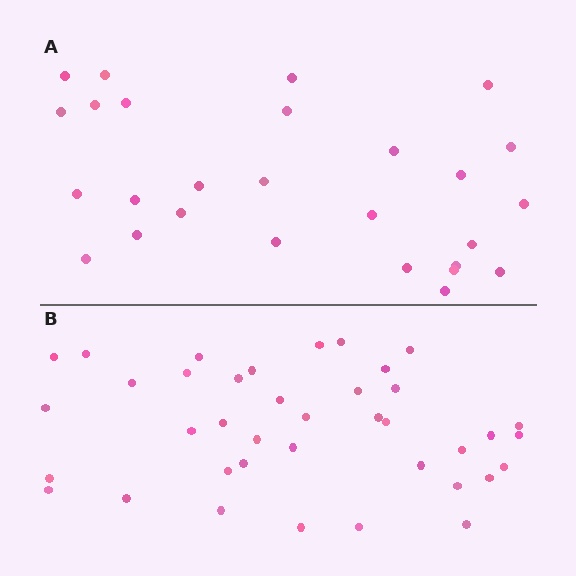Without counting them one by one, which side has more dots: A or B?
Region B (the bottom region) has more dots.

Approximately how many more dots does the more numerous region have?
Region B has roughly 12 or so more dots than region A.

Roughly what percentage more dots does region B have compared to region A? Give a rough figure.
About 45% more.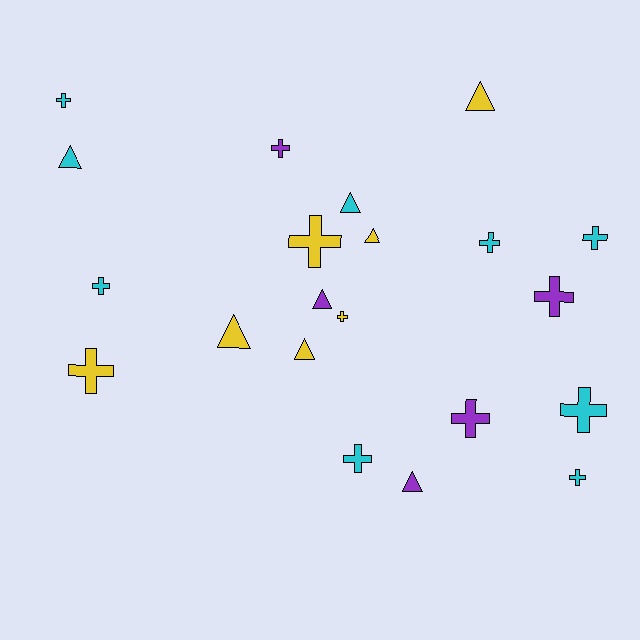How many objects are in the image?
There are 21 objects.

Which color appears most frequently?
Cyan, with 9 objects.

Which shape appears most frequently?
Cross, with 13 objects.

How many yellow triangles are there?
There are 4 yellow triangles.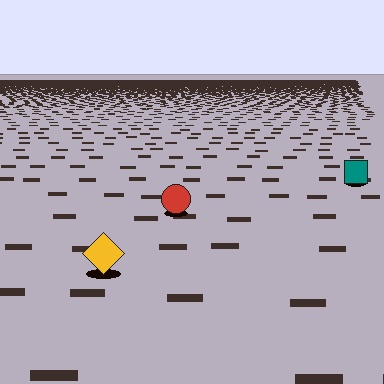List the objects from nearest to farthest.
From nearest to farthest: the yellow diamond, the red circle, the teal square.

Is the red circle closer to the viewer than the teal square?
Yes. The red circle is closer — you can tell from the texture gradient: the ground texture is coarser near it.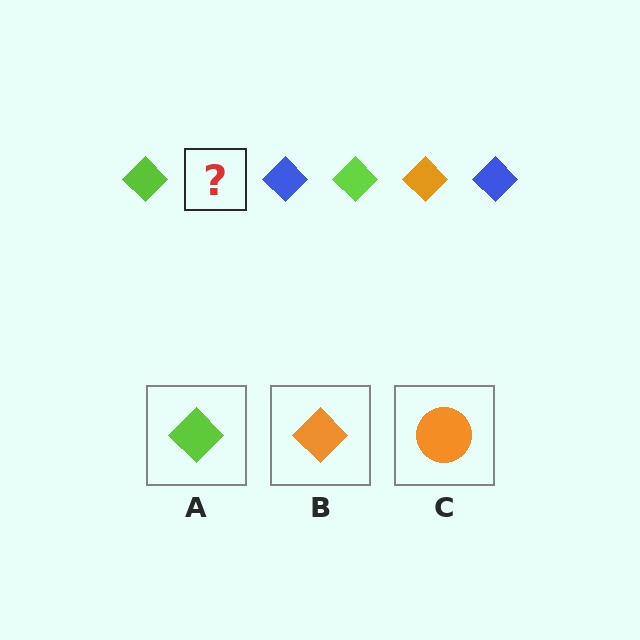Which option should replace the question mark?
Option B.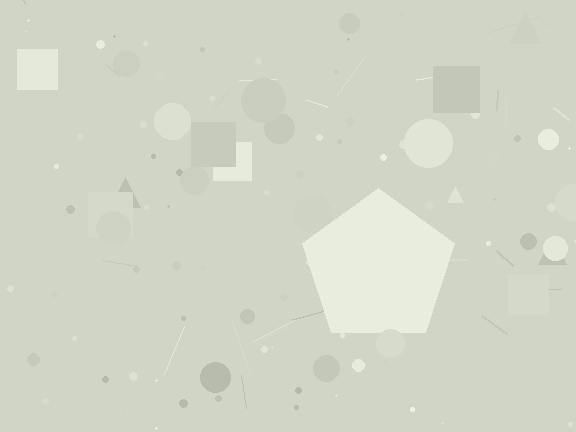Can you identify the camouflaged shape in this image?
The camouflaged shape is a pentagon.